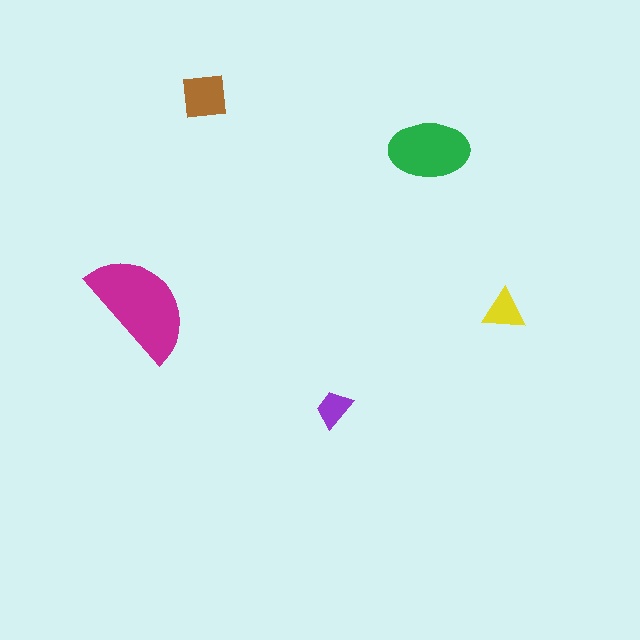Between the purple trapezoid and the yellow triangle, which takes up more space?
The yellow triangle.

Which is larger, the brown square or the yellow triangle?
The brown square.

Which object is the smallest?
The purple trapezoid.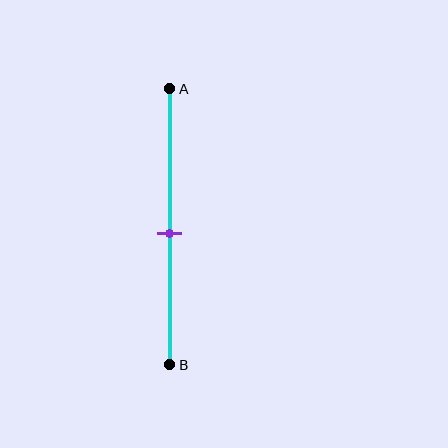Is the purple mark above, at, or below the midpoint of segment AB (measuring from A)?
The purple mark is approximately at the midpoint of segment AB.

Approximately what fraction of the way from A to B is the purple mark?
The purple mark is approximately 55% of the way from A to B.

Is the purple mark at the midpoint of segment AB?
Yes, the mark is approximately at the midpoint.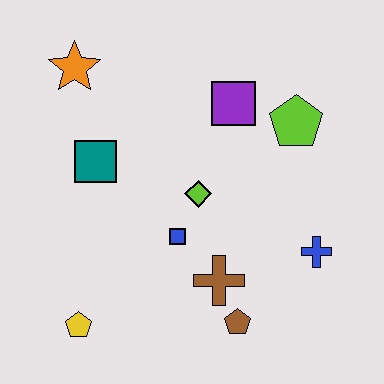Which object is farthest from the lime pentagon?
The yellow pentagon is farthest from the lime pentagon.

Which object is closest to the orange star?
The teal square is closest to the orange star.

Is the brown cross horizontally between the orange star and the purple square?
Yes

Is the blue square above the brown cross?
Yes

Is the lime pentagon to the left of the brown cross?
No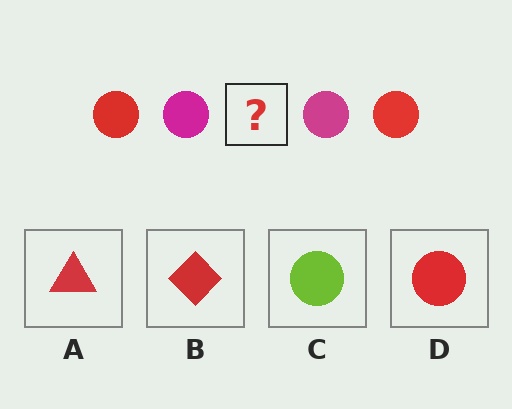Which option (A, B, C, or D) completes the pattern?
D.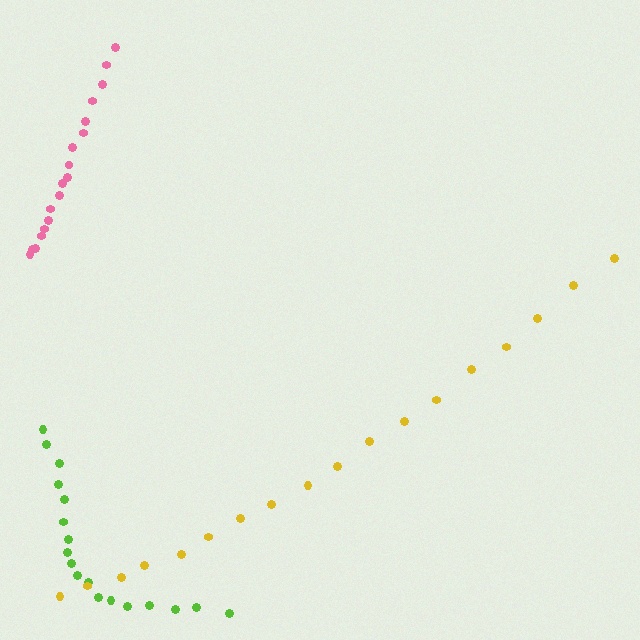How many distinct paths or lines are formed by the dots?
There are 3 distinct paths.